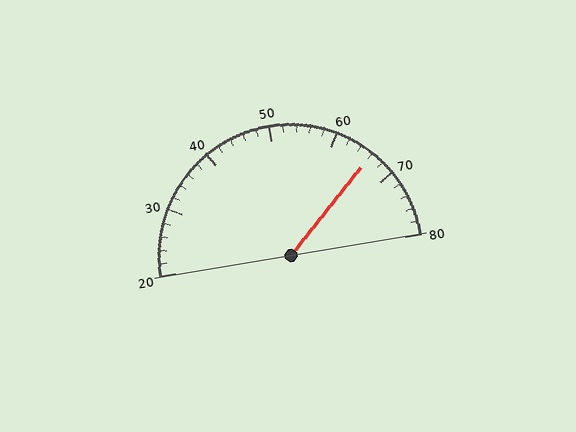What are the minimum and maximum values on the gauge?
The gauge ranges from 20 to 80.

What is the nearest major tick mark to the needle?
The nearest major tick mark is 70.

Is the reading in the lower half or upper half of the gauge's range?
The reading is in the upper half of the range (20 to 80).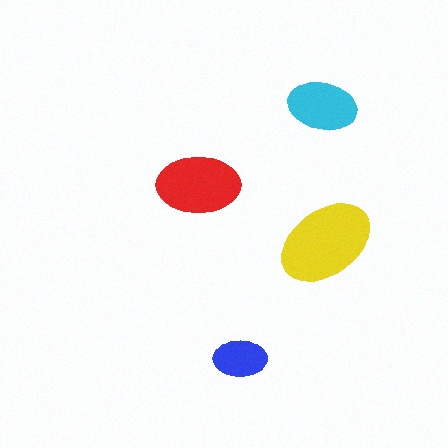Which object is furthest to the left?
The red ellipse is leftmost.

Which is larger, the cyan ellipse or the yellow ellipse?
The yellow one.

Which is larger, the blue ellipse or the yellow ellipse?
The yellow one.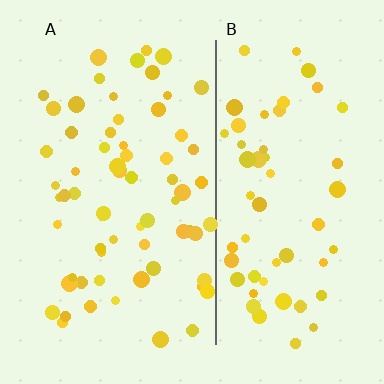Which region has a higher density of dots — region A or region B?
A (the left).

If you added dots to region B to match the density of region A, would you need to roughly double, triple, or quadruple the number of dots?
Approximately double.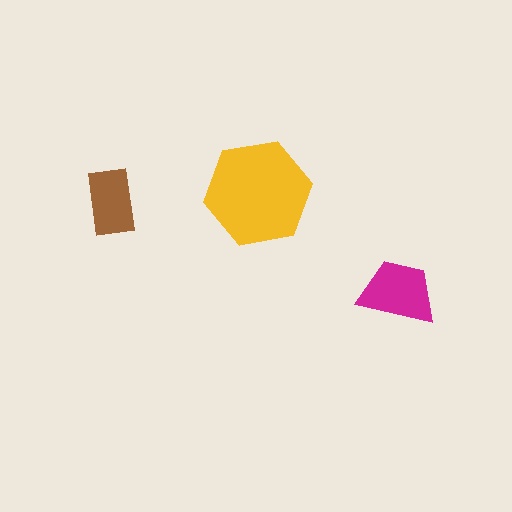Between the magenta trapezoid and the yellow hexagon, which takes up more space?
The yellow hexagon.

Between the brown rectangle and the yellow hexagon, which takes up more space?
The yellow hexagon.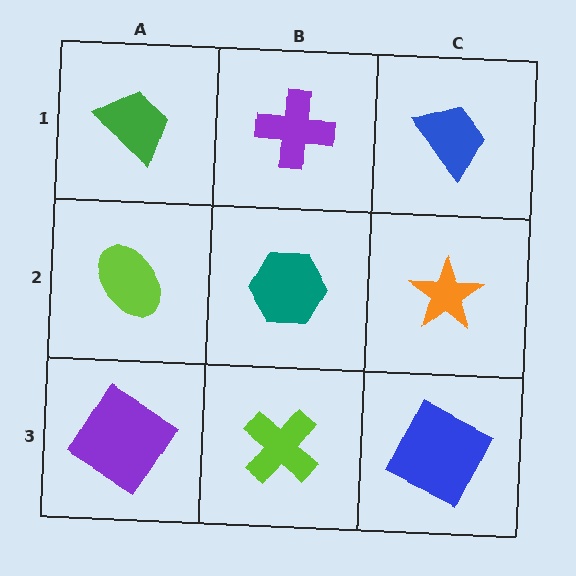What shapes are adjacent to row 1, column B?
A teal hexagon (row 2, column B), a green trapezoid (row 1, column A), a blue trapezoid (row 1, column C).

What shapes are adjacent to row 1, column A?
A lime ellipse (row 2, column A), a purple cross (row 1, column B).